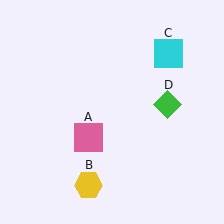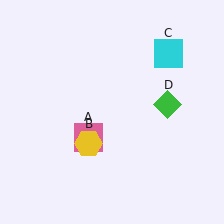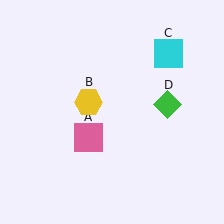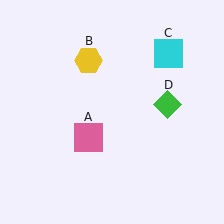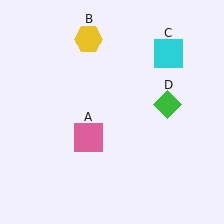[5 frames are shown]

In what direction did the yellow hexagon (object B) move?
The yellow hexagon (object B) moved up.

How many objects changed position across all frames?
1 object changed position: yellow hexagon (object B).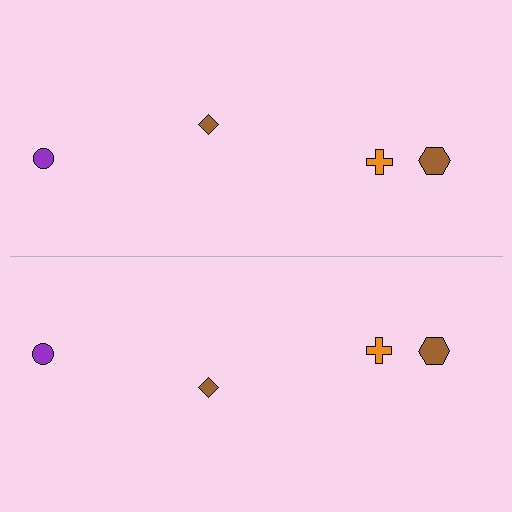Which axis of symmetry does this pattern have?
The pattern has a horizontal axis of symmetry running through the center of the image.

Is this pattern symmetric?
Yes, this pattern has bilateral (reflection) symmetry.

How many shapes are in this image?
There are 8 shapes in this image.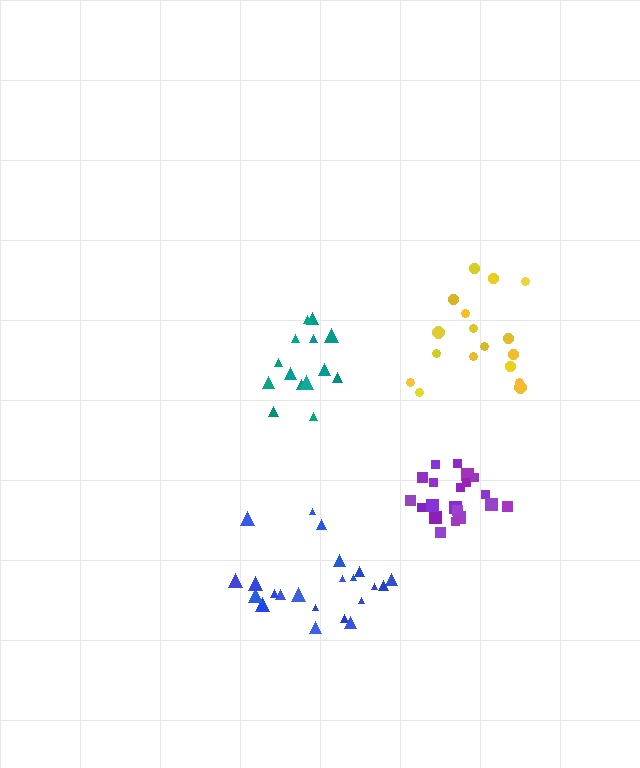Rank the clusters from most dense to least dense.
purple, teal, blue, yellow.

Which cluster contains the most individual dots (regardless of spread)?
Blue (22).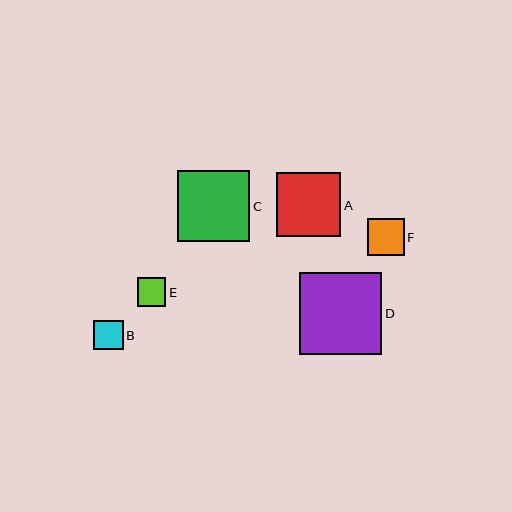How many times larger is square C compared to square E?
Square C is approximately 2.5 times the size of square E.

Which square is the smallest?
Square E is the smallest with a size of approximately 29 pixels.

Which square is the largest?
Square D is the largest with a size of approximately 82 pixels.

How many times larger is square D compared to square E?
Square D is approximately 2.9 times the size of square E.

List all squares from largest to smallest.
From largest to smallest: D, C, A, F, B, E.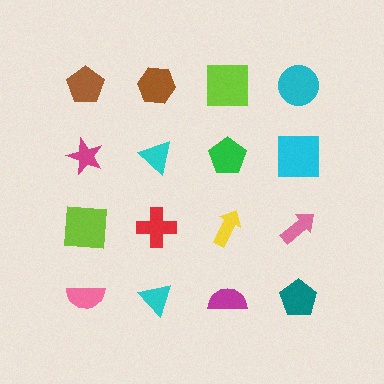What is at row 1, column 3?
A lime square.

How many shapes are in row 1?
4 shapes.